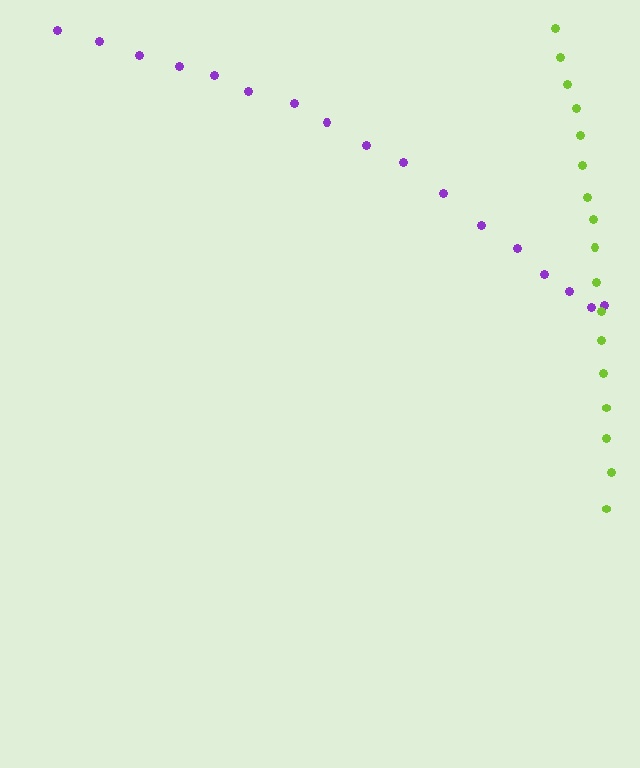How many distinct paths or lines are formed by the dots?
There are 2 distinct paths.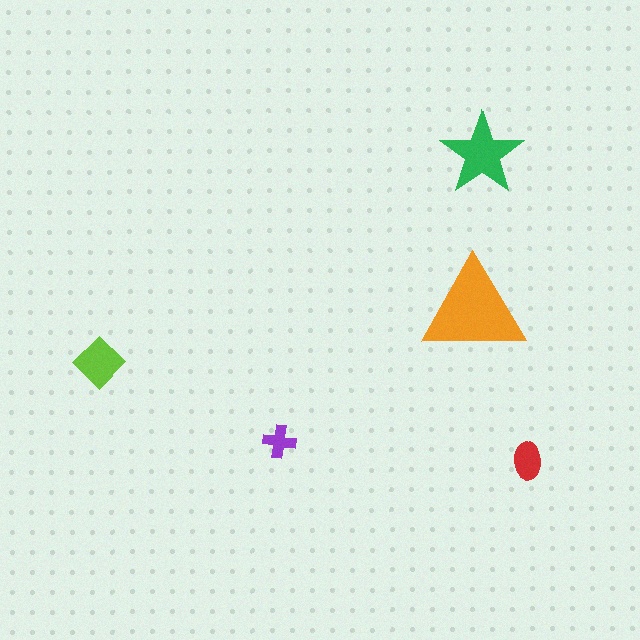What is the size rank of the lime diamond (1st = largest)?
3rd.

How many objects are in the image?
There are 5 objects in the image.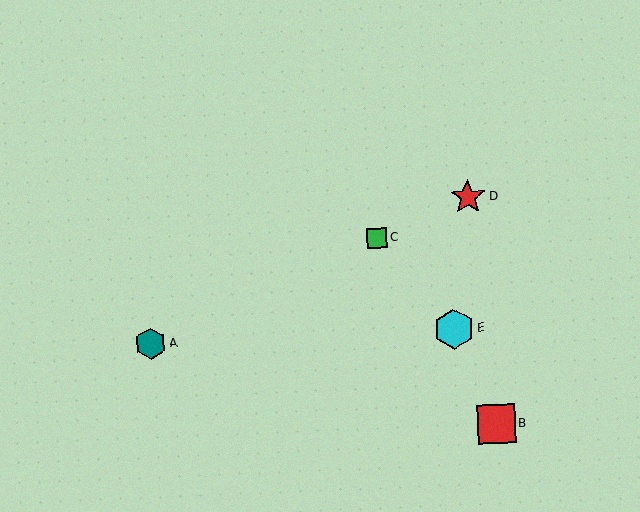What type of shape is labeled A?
Shape A is a teal hexagon.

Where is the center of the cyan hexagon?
The center of the cyan hexagon is at (454, 329).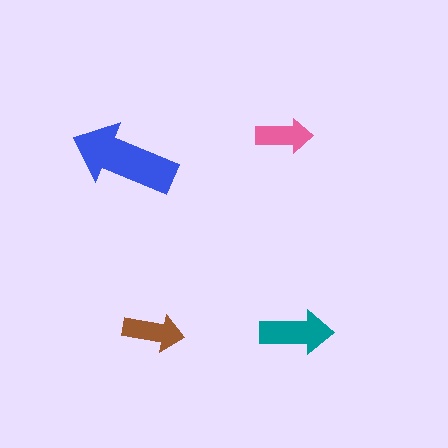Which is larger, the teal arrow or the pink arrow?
The teal one.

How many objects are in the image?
There are 4 objects in the image.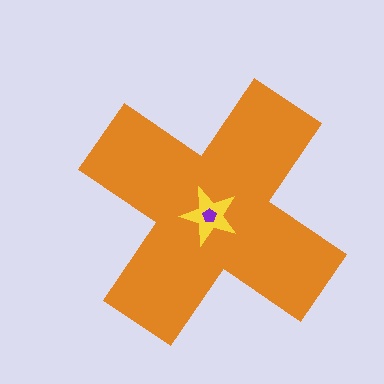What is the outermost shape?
The orange cross.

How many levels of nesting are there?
3.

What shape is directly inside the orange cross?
The yellow star.